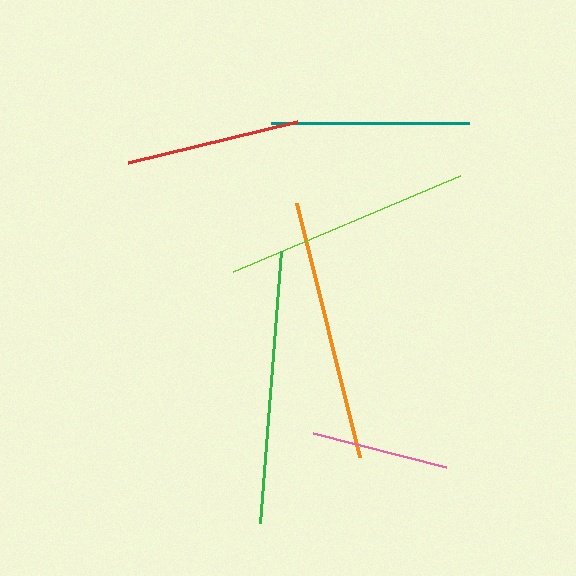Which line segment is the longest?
The green line is the longest at approximately 273 pixels.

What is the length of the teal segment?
The teal segment is approximately 198 pixels long.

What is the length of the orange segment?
The orange segment is approximately 262 pixels long.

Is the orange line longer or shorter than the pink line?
The orange line is longer than the pink line.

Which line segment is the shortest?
The pink line is the shortest at approximately 136 pixels.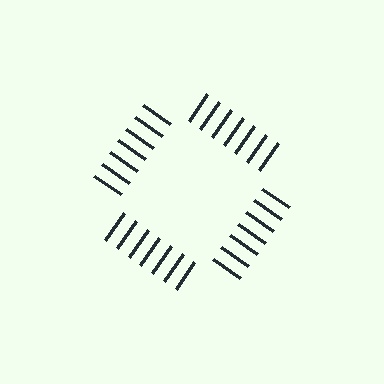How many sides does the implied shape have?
4 sides — the line-ends trace a square.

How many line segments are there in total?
28 — 7 along each of the 4 edges.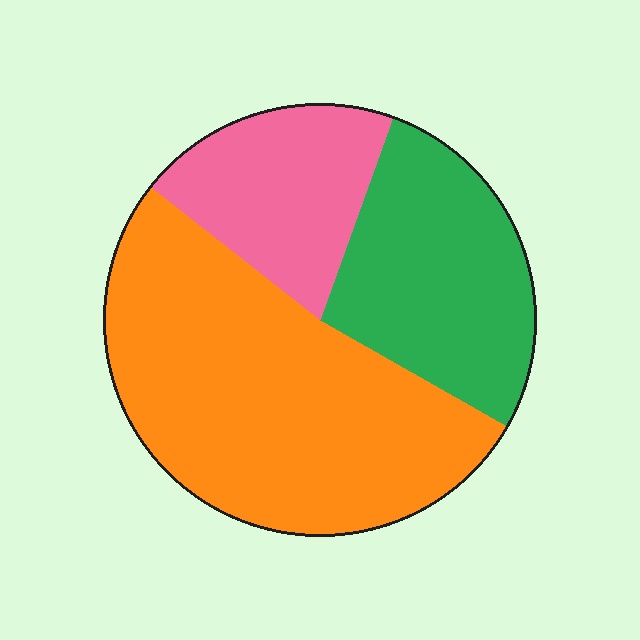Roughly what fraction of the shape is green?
Green takes up about one quarter (1/4) of the shape.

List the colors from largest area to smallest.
From largest to smallest: orange, green, pink.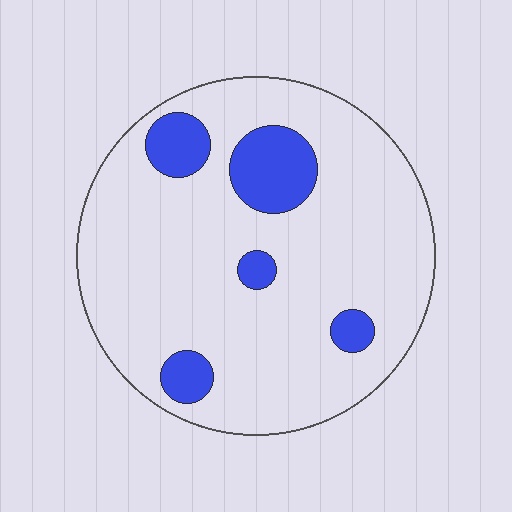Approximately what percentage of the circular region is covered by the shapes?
Approximately 15%.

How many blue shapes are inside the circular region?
5.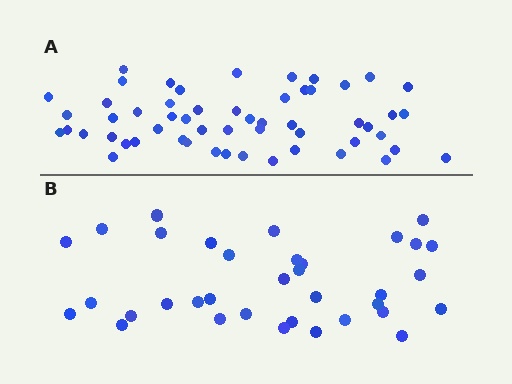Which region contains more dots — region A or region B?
Region A (the top region) has more dots.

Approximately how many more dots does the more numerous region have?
Region A has approximately 20 more dots than region B.